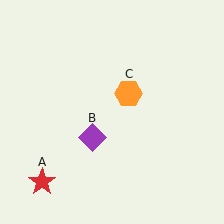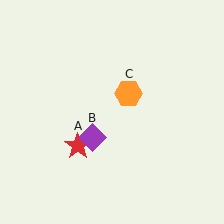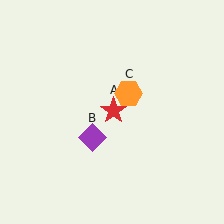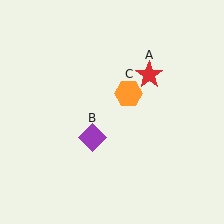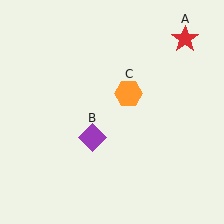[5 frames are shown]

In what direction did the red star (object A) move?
The red star (object A) moved up and to the right.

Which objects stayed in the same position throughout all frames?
Purple diamond (object B) and orange hexagon (object C) remained stationary.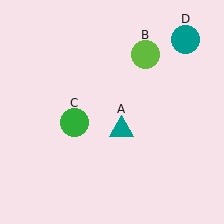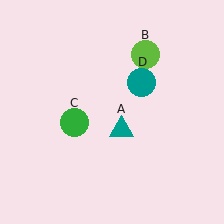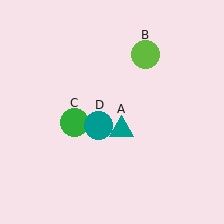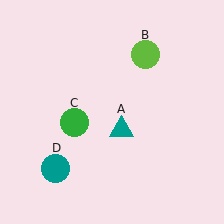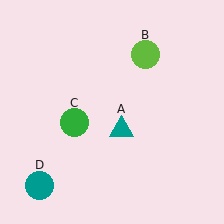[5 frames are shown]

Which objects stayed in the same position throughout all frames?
Teal triangle (object A) and lime circle (object B) and green circle (object C) remained stationary.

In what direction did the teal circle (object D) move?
The teal circle (object D) moved down and to the left.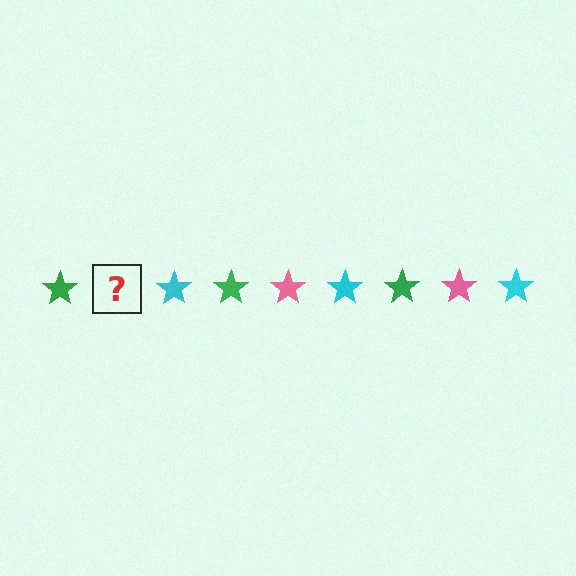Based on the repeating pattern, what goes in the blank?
The blank should be a pink star.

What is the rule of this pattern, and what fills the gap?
The rule is that the pattern cycles through green, pink, cyan stars. The gap should be filled with a pink star.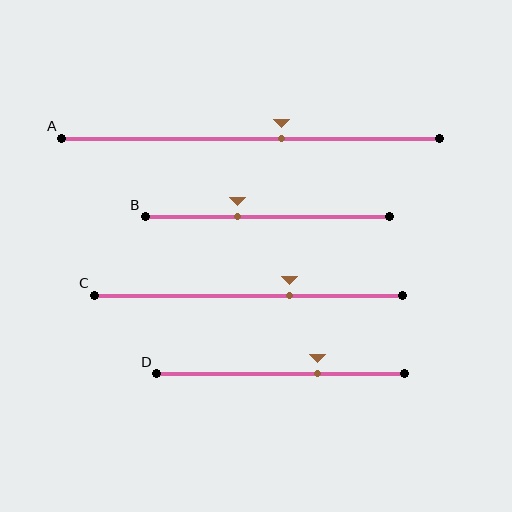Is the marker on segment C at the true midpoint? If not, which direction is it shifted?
No, the marker on segment C is shifted to the right by about 13% of the segment length.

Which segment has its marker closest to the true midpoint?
Segment A has its marker closest to the true midpoint.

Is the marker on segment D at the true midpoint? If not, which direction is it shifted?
No, the marker on segment D is shifted to the right by about 15% of the segment length.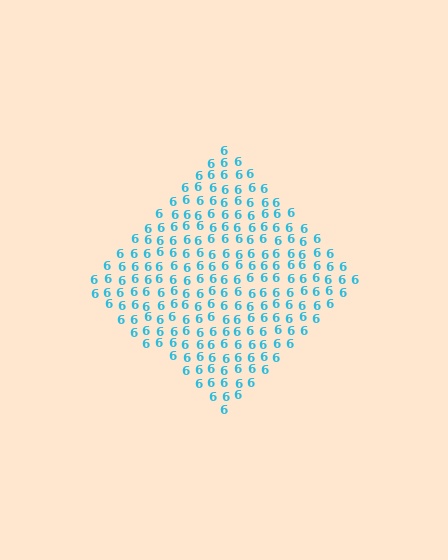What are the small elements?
The small elements are digit 6's.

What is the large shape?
The large shape is a diamond.